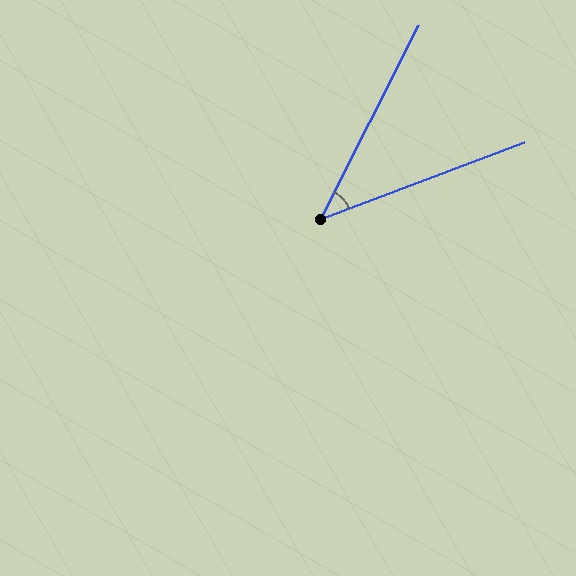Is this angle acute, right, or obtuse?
It is acute.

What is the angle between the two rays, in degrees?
Approximately 43 degrees.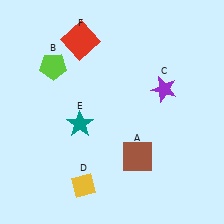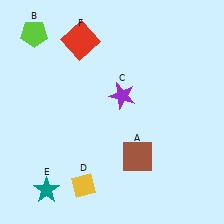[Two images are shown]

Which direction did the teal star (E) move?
The teal star (E) moved down.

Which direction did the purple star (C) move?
The purple star (C) moved left.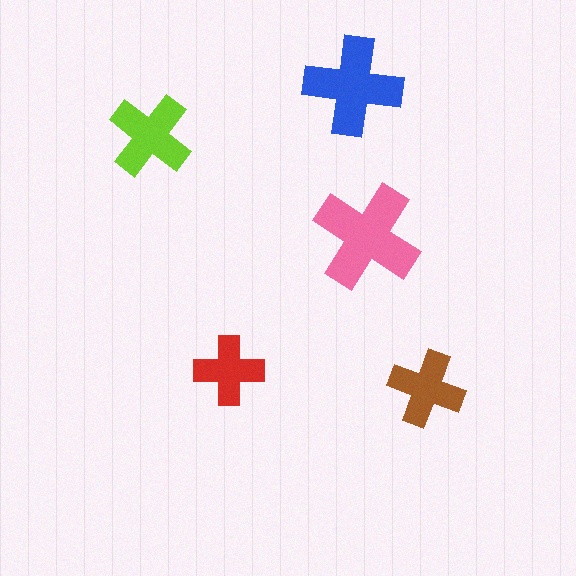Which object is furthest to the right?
The brown cross is rightmost.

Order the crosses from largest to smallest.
the pink one, the blue one, the lime one, the brown one, the red one.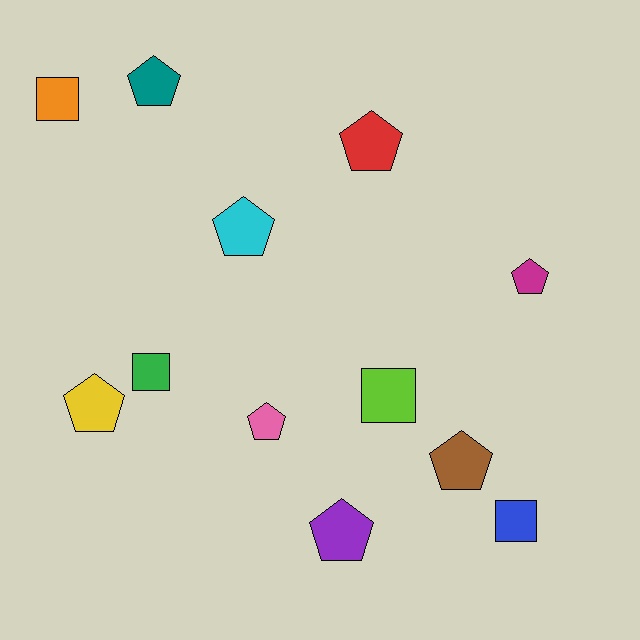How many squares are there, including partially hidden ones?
There are 4 squares.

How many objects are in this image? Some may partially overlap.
There are 12 objects.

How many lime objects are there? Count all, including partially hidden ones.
There is 1 lime object.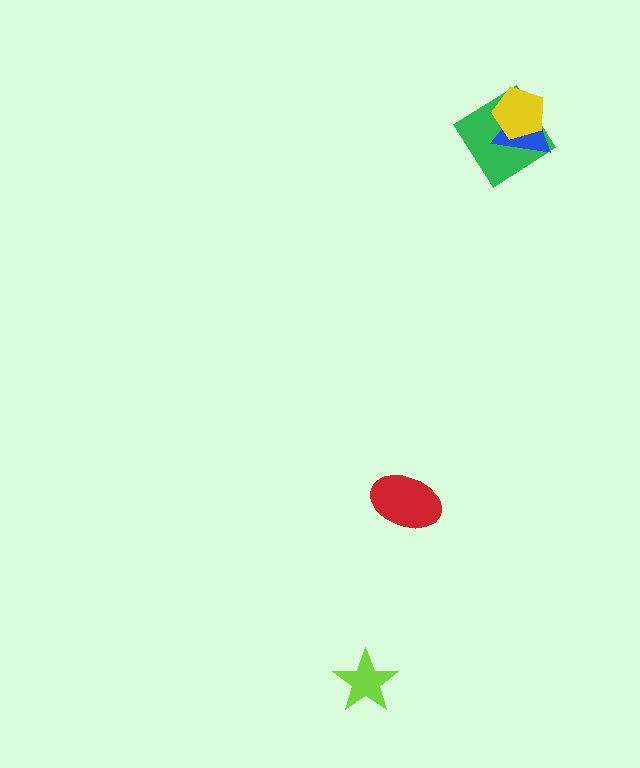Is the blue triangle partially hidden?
Yes, it is partially covered by another shape.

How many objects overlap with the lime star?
0 objects overlap with the lime star.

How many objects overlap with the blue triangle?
2 objects overlap with the blue triangle.